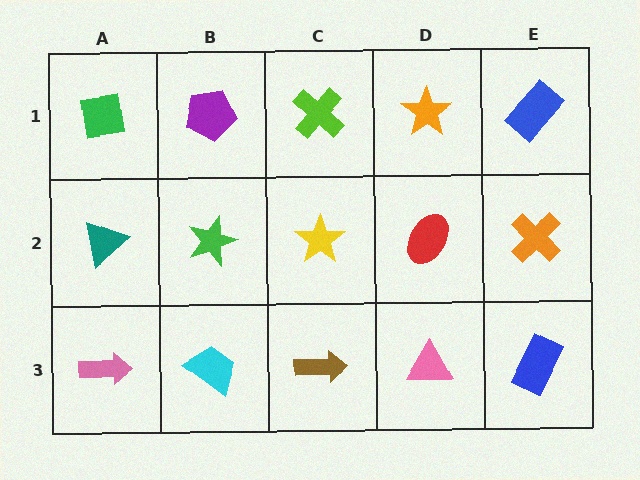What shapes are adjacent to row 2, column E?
A blue rectangle (row 1, column E), a blue rectangle (row 3, column E), a red ellipse (row 2, column D).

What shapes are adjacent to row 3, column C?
A yellow star (row 2, column C), a cyan trapezoid (row 3, column B), a pink triangle (row 3, column D).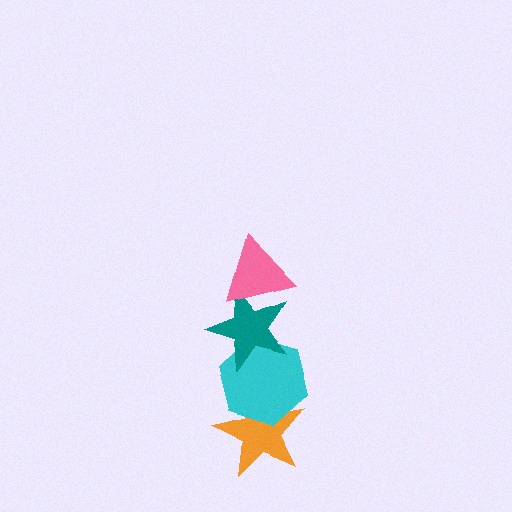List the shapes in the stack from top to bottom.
From top to bottom: the pink triangle, the teal star, the cyan hexagon, the orange star.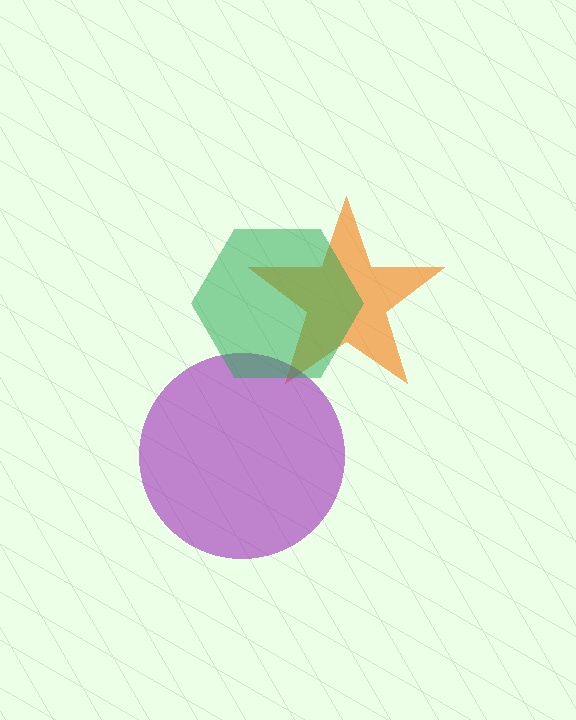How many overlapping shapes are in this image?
There are 3 overlapping shapes in the image.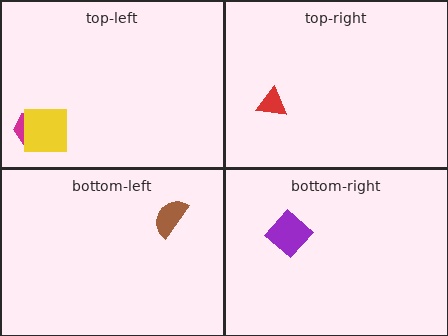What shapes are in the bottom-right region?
The purple diamond.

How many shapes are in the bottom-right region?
1.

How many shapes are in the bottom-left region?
1.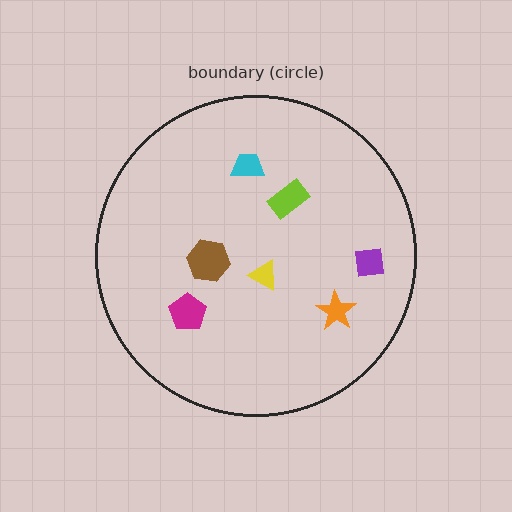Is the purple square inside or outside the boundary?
Inside.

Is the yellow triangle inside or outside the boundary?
Inside.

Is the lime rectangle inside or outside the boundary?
Inside.